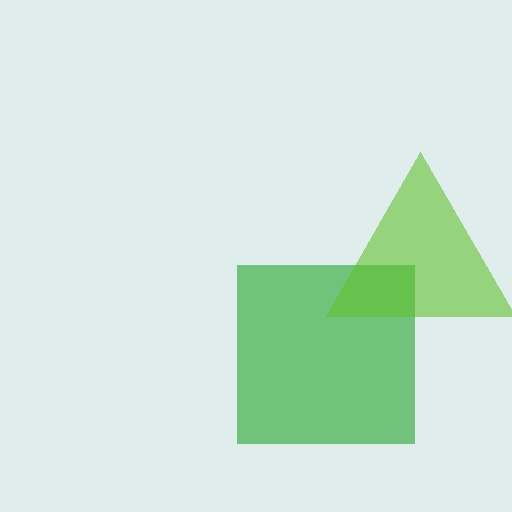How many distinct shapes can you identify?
There are 2 distinct shapes: a green square, a lime triangle.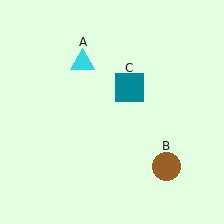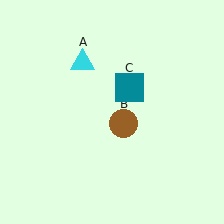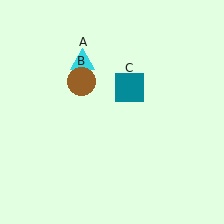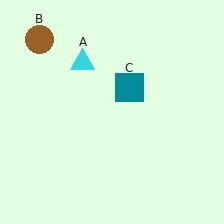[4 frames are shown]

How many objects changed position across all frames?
1 object changed position: brown circle (object B).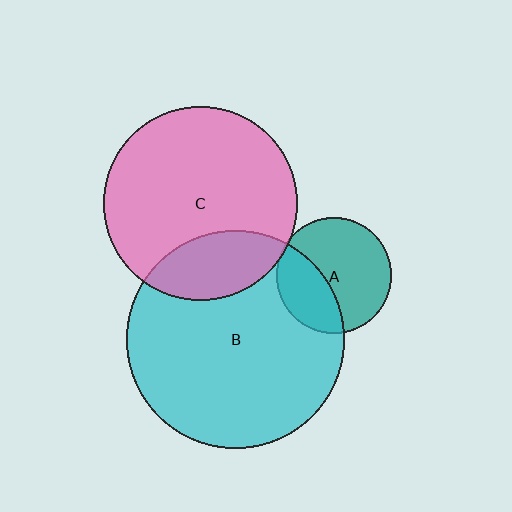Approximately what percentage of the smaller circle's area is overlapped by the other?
Approximately 25%.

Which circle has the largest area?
Circle B (cyan).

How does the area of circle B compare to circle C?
Approximately 1.3 times.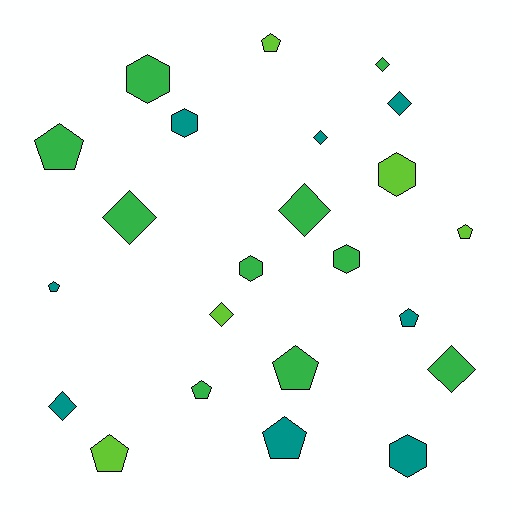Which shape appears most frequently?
Pentagon, with 9 objects.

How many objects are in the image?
There are 23 objects.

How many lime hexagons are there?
There is 1 lime hexagon.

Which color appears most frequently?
Green, with 10 objects.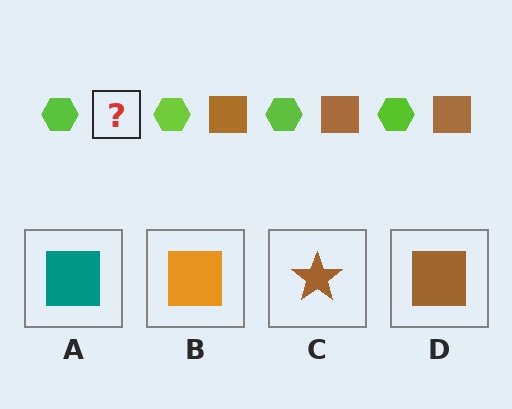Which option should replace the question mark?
Option D.